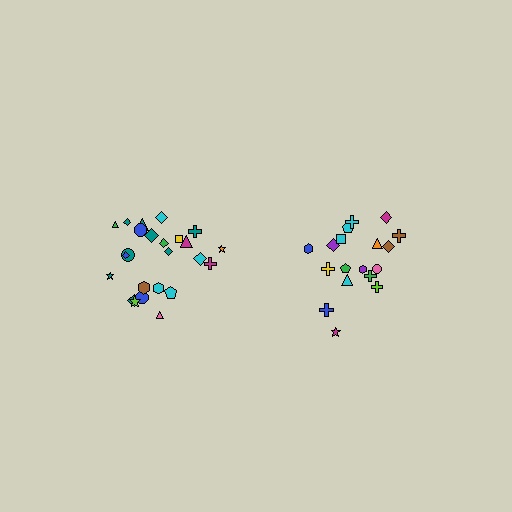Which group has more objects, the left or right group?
The left group.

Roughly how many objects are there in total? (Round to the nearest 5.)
Roughly 45 objects in total.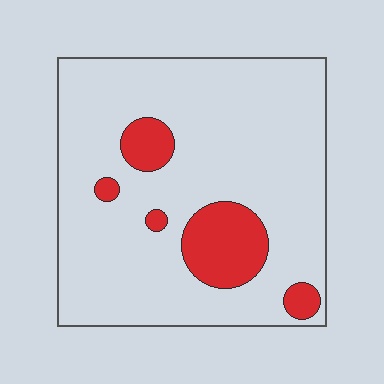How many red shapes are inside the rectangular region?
5.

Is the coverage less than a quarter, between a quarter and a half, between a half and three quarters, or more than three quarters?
Less than a quarter.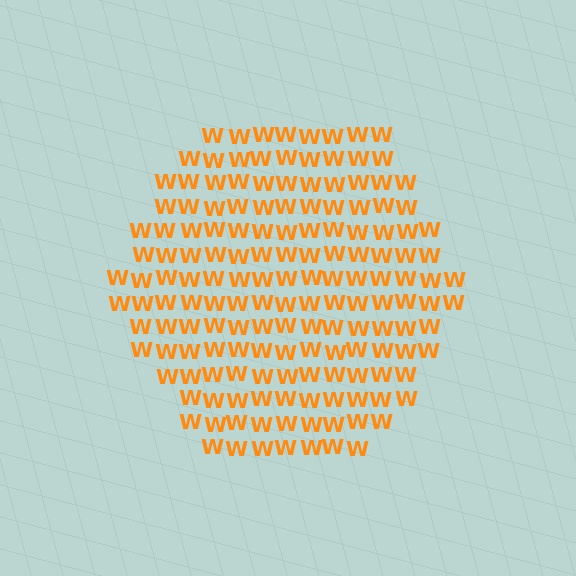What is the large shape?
The large shape is a hexagon.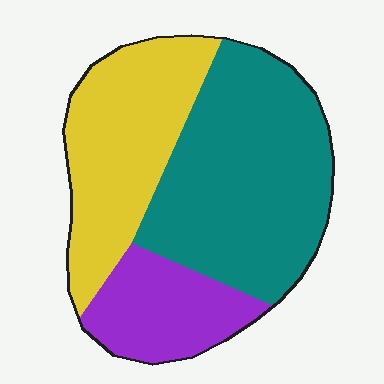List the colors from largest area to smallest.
From largest to smallest: teal, yellow, purple.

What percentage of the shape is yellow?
Yellow covers 33% of the shape.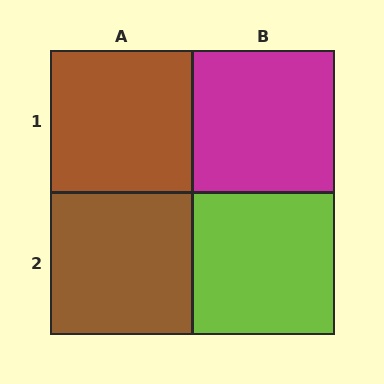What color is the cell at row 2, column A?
Brown.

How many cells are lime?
1 cell is lime.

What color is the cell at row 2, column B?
Lime.